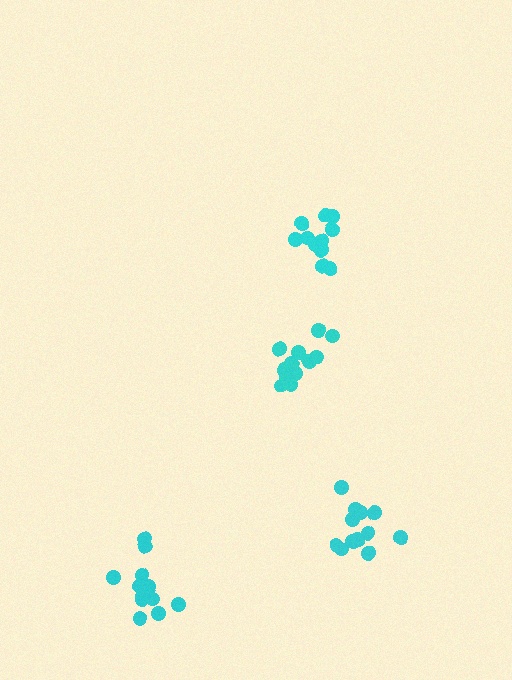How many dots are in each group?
Group 1: 12 dots, Group 2: 12 dots, Group 3: 12 dots, Group 4: 11 dots (47 total).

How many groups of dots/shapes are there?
There are 4 groups.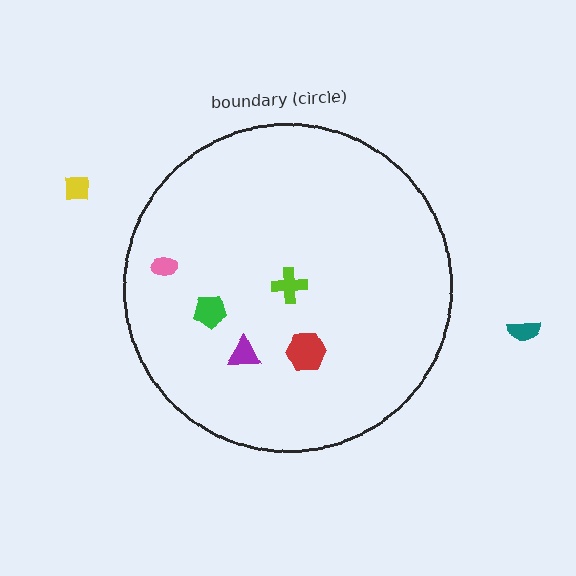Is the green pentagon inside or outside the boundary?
Inside.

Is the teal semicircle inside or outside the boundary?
Outside.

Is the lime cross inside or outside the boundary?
Inside.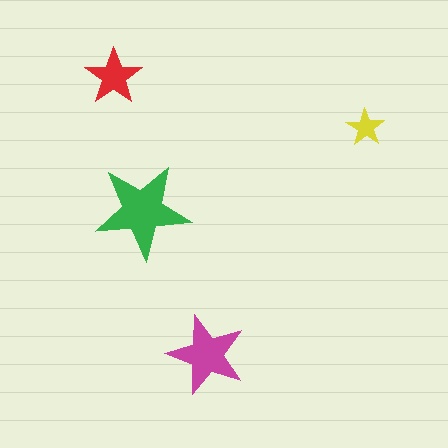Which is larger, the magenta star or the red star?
The magenta one.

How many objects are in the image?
There are 4 objects in the image.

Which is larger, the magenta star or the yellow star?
The magenta one.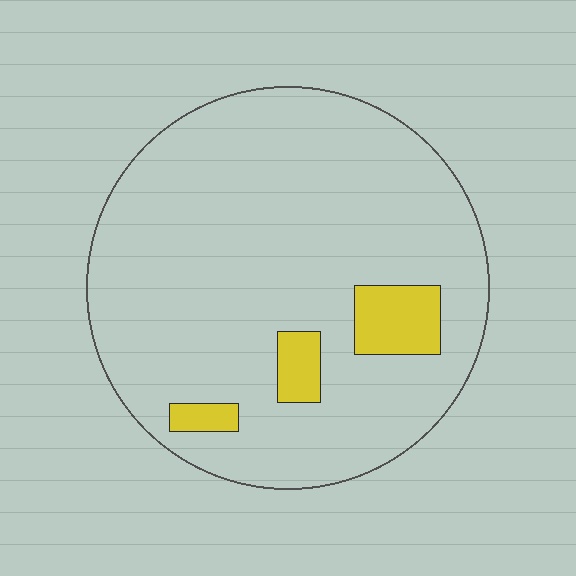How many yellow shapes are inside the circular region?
3.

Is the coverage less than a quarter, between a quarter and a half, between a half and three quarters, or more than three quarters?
Less than a quarter.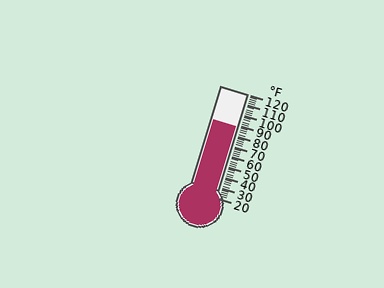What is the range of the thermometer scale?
The thermometer scale ranges from 20°F to 120°F.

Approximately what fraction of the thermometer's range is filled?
The thermometer is filled to approximately 70% of its range.